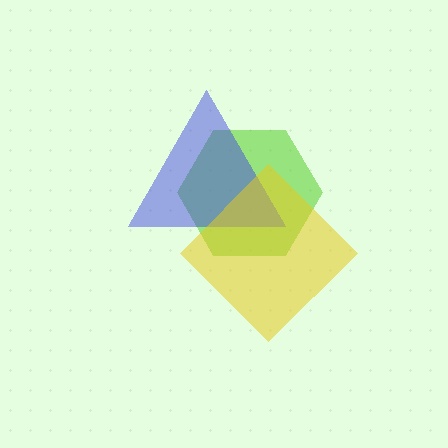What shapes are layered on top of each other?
The layered shapes are: a lime hexagon, a blue triangle, a yellow diamond.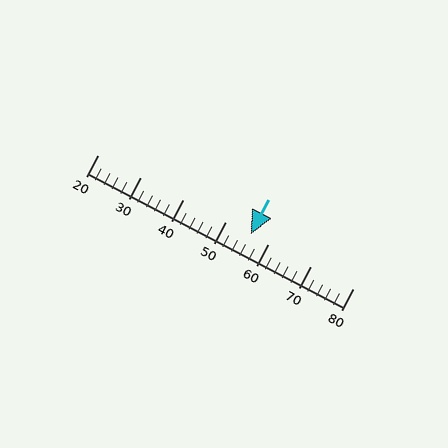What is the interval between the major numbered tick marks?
The major tick marks are spaced 10 units apart.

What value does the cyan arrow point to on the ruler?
The cyan arrow points to approximately 56.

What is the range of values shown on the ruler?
The ruler shows values from 20 to 80.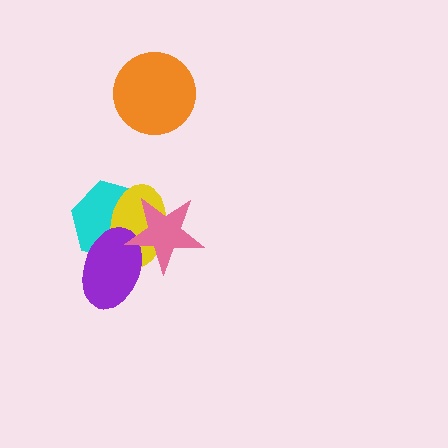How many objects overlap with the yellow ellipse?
3 objects overlap with the yellow ellipse.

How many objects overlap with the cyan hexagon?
3 objects overlap with the cyan hexagon.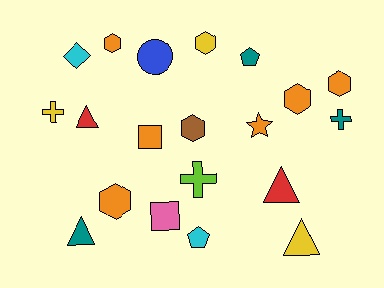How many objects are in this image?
There are 20 objects.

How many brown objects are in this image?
There is 1 brown object.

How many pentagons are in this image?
There are 2 pentagons.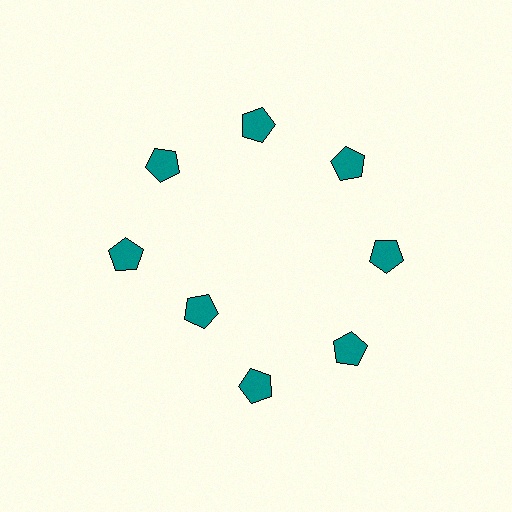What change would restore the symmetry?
The symmetry would be restored by moving it outward, back onto the ring so that all 8 pentagons sit at equal angles and equal distance from the center.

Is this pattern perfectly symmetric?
No. The 8 teal pentagons are arranged in a ring, but one element near the 8 o'clock position is pulled inward toward the center, breaking the 8-fold rotational symmetry.